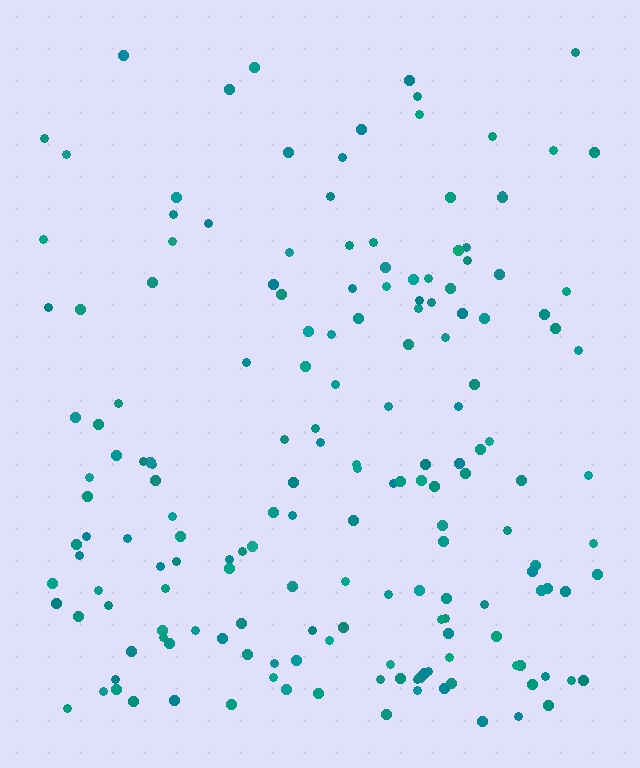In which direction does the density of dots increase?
From top to bottom, with the bottom side densest.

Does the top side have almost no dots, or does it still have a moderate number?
Still a moderate number, just noticeably fewer than the bottom.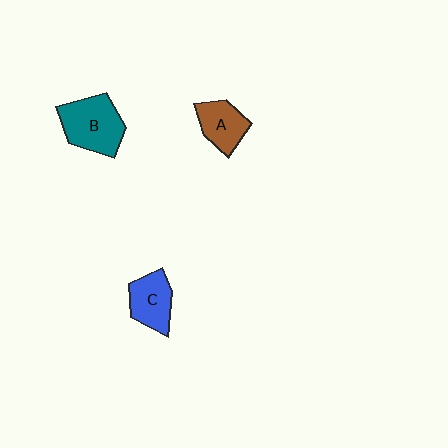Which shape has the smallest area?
Shape A (brown).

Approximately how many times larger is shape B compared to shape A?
Approximately 1.5 times.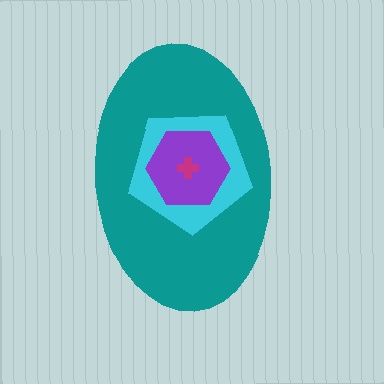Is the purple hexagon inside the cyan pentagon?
Yes.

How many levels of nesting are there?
4.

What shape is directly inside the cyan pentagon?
The purple hexagon.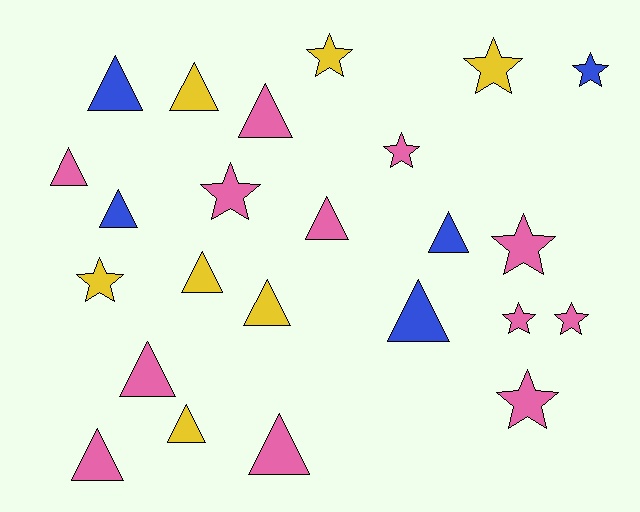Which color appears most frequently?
Pink, with 12 objects.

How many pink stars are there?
There are 6 pink stars.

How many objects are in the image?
There are 24 objects.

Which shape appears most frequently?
Triangle, with 14 objects.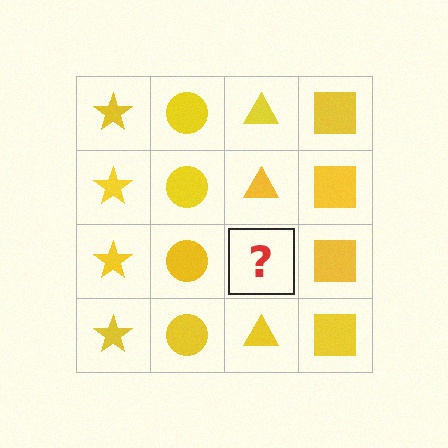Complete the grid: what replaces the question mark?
The question mark should be replaced with a yellow triangle.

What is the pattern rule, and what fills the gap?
The rule is that each column has a consistent shape. The gap should be filled with a yellow triangle.